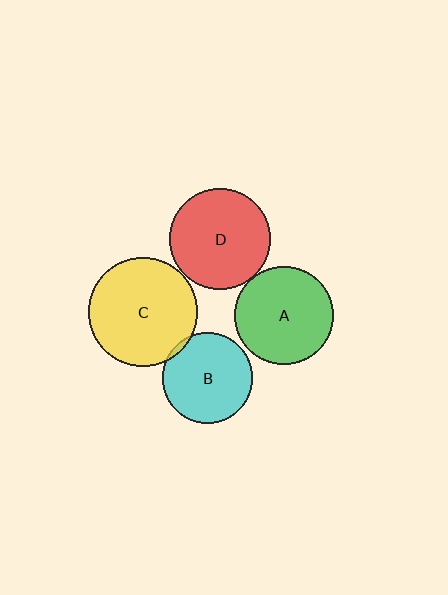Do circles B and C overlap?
Yes.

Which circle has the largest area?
Circle C (yellow).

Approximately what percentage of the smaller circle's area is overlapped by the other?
Approximately 5%.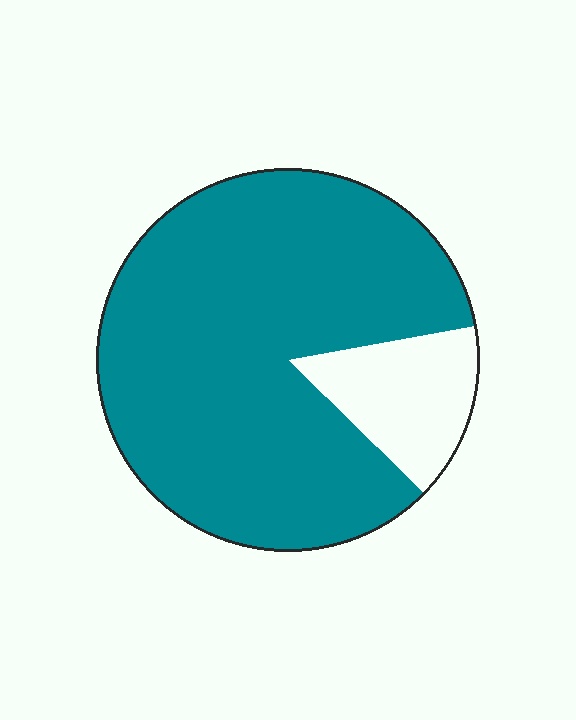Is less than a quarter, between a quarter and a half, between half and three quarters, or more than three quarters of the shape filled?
More than three quarters.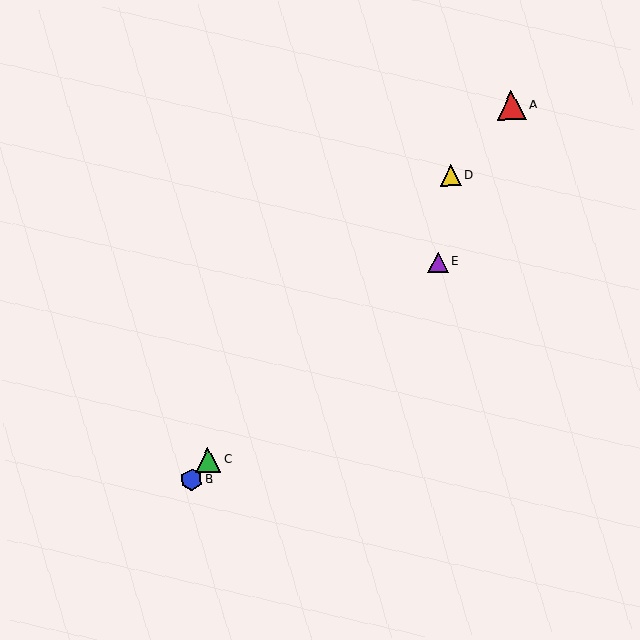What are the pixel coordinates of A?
Object A is at (511, 105).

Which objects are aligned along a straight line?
Objects A, B, C, D are aligned along a straight line.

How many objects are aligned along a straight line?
4 objects (A, B, C, D) are aligned along a straight line.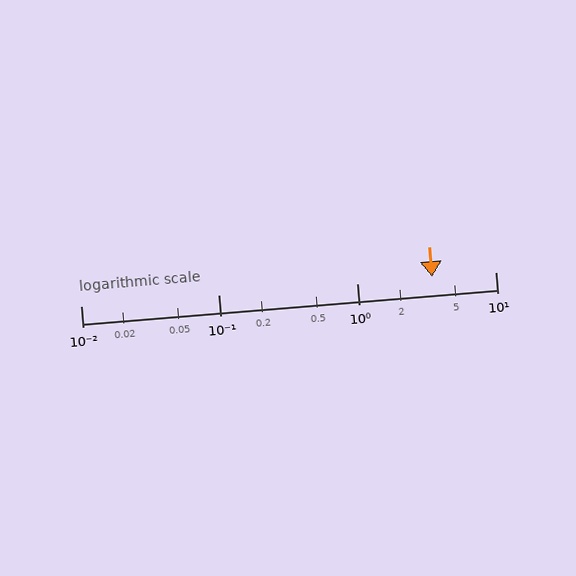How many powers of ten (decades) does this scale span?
The scale spans 3 decades, from 0.01 to 10.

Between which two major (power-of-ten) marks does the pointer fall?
The pointer is between 1 and 10.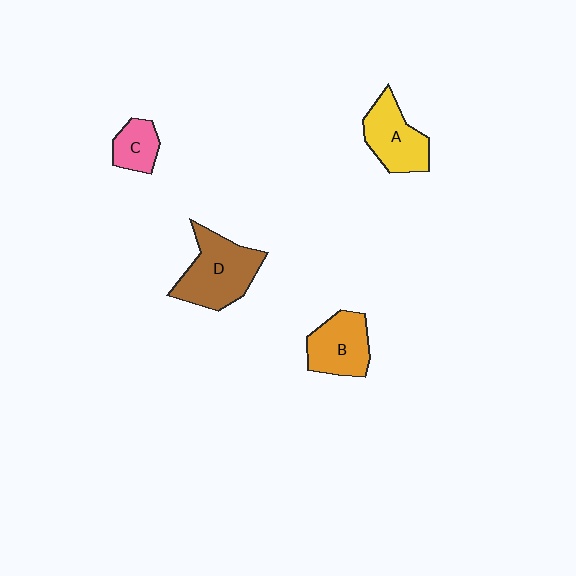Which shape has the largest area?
Shape D (brown).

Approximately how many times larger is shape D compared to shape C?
Approximately 2.3 times.